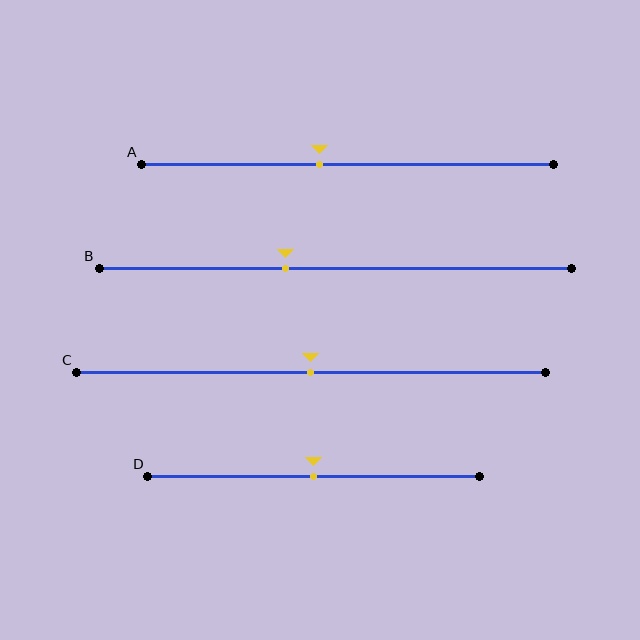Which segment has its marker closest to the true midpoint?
Segment C has its marker closest to the true midpoint.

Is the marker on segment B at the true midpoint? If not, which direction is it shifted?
No, the marker on segment B is shifted to the left by about 10% of the segment length.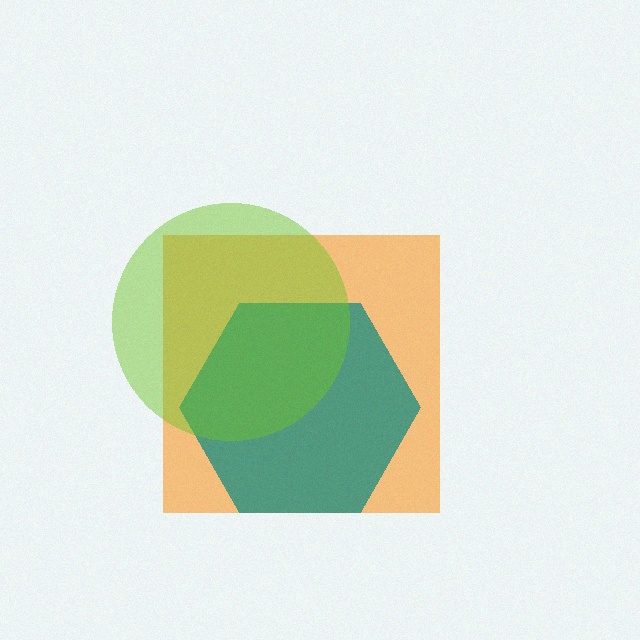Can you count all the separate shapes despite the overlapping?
Yes, there are 3 separate shapes.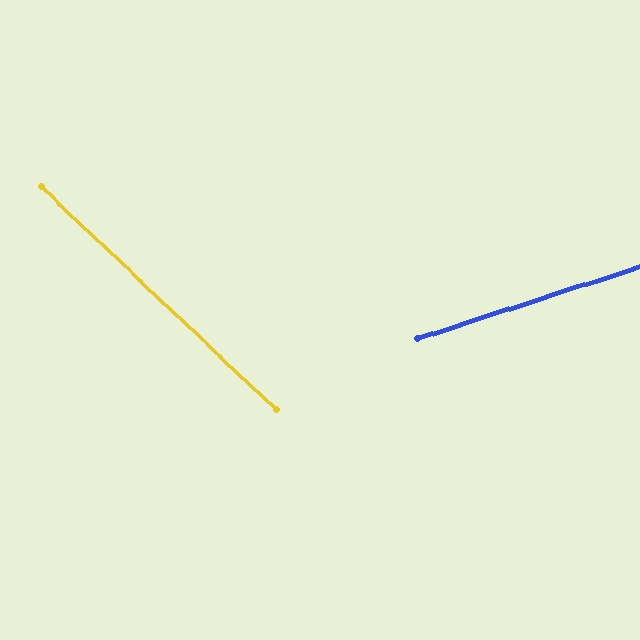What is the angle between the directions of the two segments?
Approximately 62 degrees.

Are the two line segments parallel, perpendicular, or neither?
Neither parallel nor perpendicular — they differ by about 62°.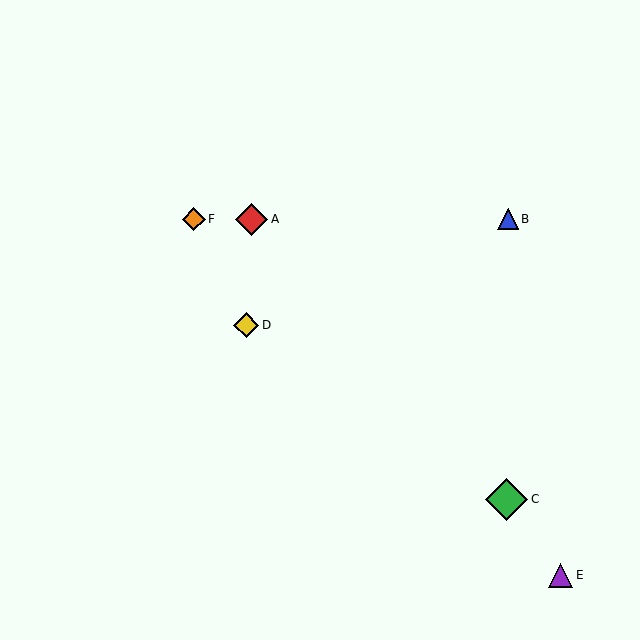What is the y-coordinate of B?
Object B is at y≈219.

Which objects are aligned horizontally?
Objects A, B, F are aligned horizontally.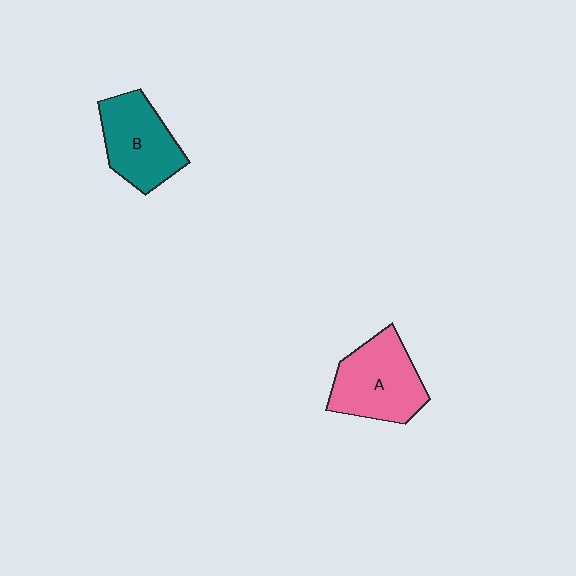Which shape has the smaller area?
Shape B (teal).